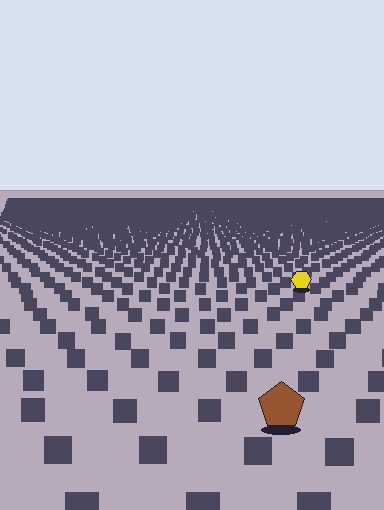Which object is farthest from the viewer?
The yellow hexagon is farthest from the viewer. It appears smaller and the ground texture around it is denser.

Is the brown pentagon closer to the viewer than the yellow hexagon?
Yes. The brown pentagon is closer — you can tell from the texture gradient: the ground texture is coarser near it.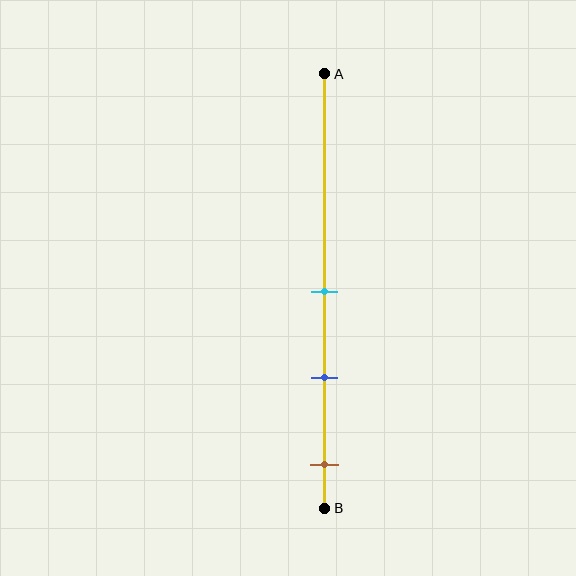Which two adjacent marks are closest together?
The cyan and blue marks are the closest adjacent pair.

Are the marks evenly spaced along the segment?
Yes, the marks are approximately evenly spaced.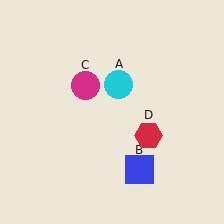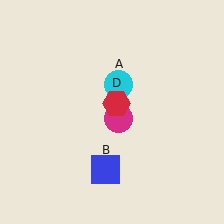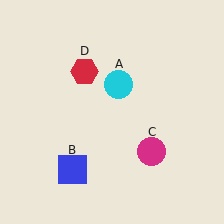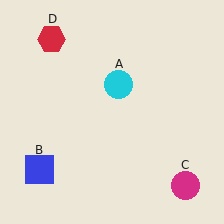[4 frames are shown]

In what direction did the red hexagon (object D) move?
The red hexagon (object D) moved up and to the left.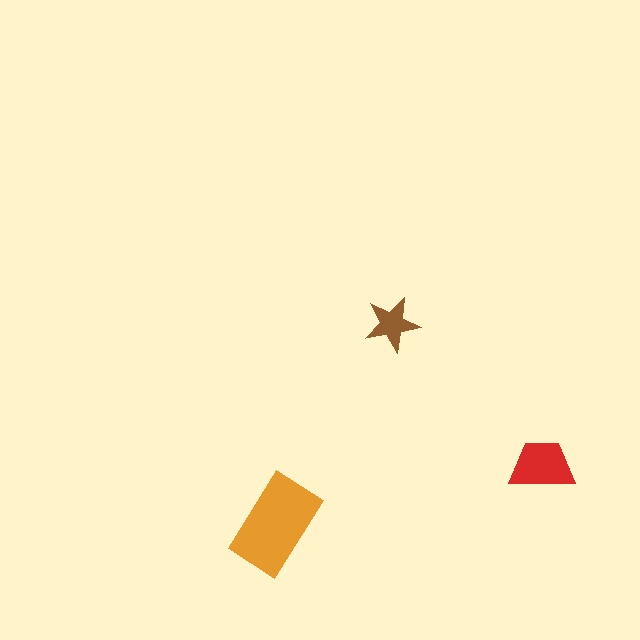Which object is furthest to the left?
The orange rectangle is leftmost.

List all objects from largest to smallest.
The orange rectangle, the red trapezoid, the brown star.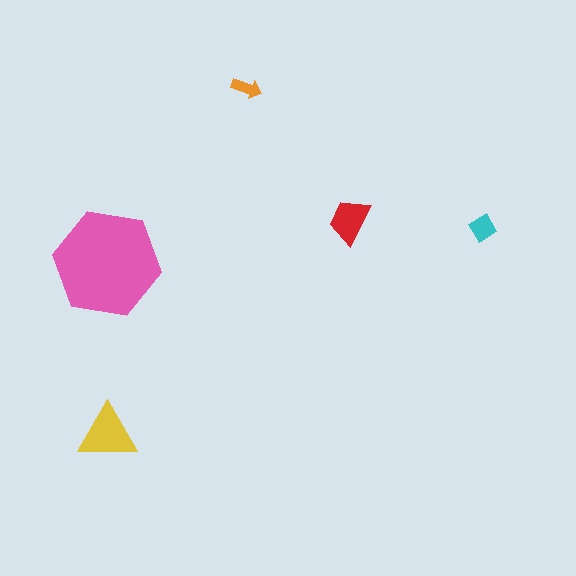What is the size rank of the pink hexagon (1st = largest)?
1st.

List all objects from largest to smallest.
The pink hexagon, the yellow triangle, the red trapezoid, the cyan diamond, the orange arrow.